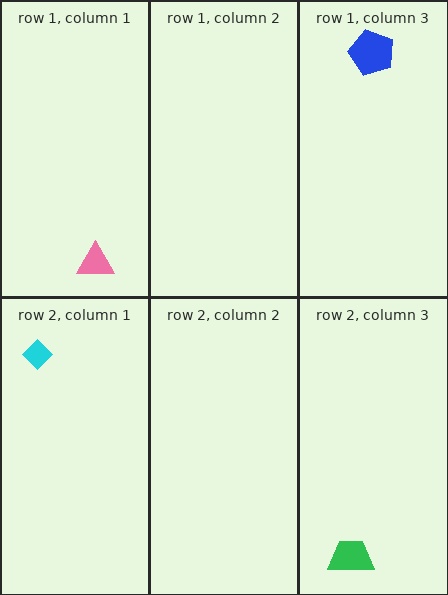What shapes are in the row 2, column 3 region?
The green trapezoid.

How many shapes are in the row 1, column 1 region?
1.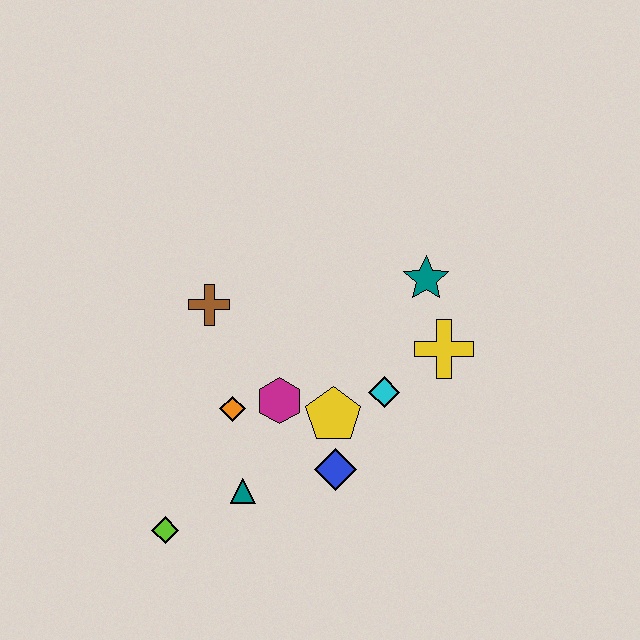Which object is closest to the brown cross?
The orange diamond is closest to the brown cross.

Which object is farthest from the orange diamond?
The teal star is farthest from the orange diamond.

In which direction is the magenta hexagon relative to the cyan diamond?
The magenta hexagon is to the left of the cyan diamond.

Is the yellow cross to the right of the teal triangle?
Yes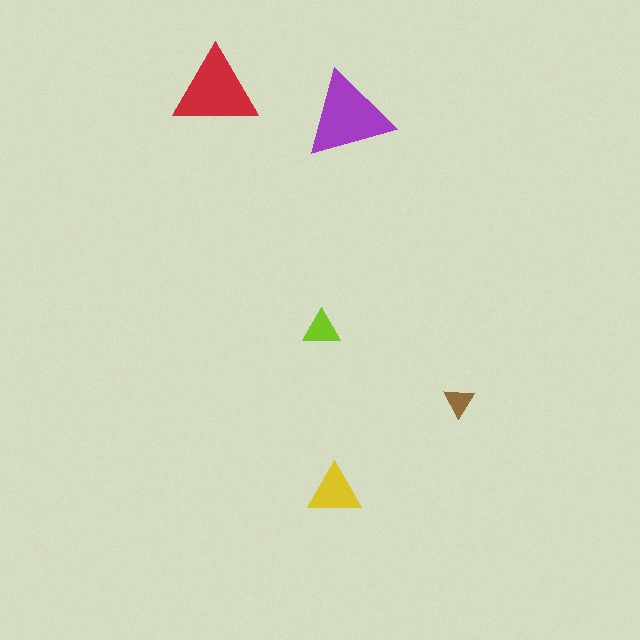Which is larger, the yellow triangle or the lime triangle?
The yellow one.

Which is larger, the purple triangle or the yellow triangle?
The purple one.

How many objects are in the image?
There are 5 objects in the image.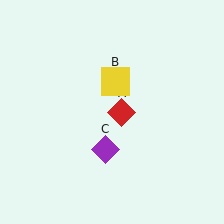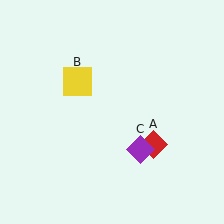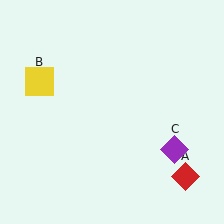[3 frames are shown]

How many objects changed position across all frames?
3 objects changed position: red diamond (object A), yellow square (object B), purple diamond (object C).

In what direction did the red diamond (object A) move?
The red diamond (object A) moved down and to the right.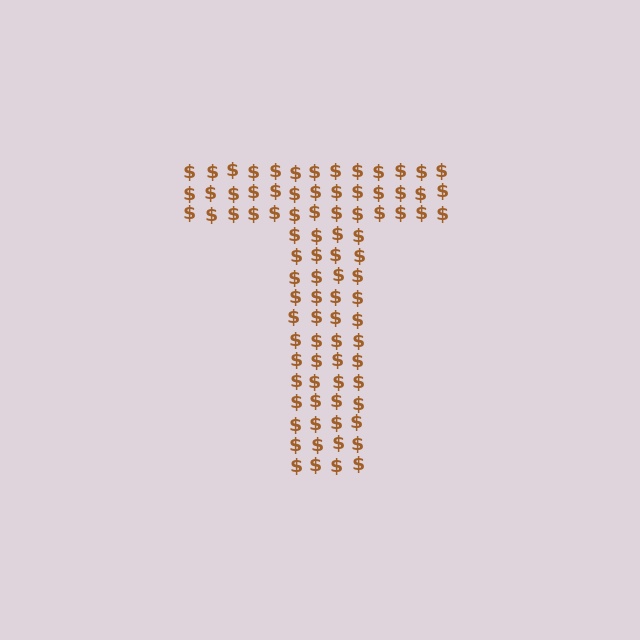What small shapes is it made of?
It is made of small dollar signs.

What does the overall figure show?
The overall figure shows the letter T.